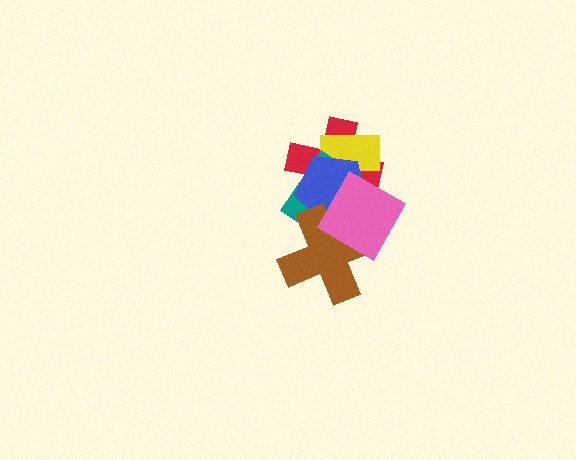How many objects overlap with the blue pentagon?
5 objects overlap with the blue pentagon.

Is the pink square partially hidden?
No, no other shape covers it.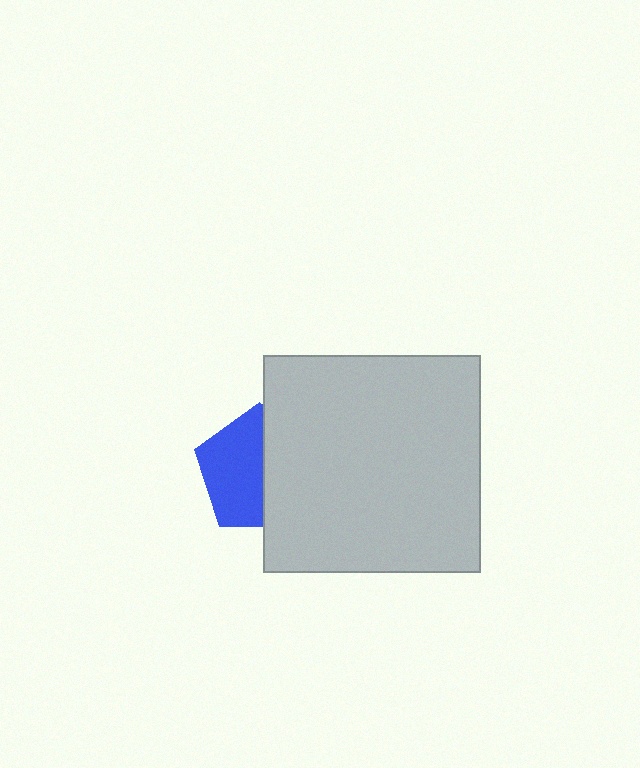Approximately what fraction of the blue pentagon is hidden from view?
Roughly 46% of the blue pentagon is hidden behind the light gray square.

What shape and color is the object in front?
The object in front is a light gray square.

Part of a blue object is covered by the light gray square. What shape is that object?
It is a pentagon.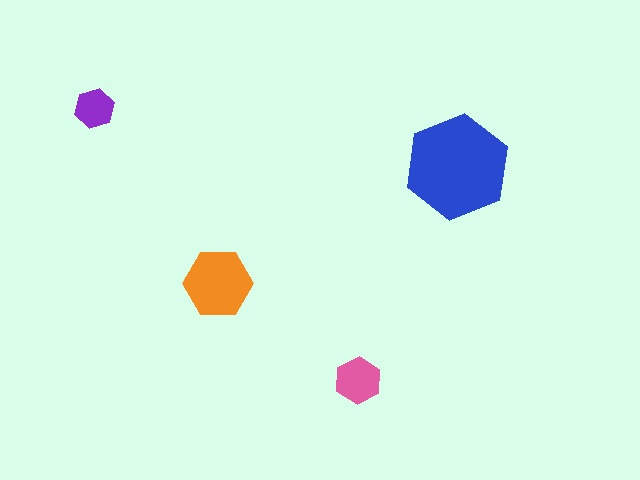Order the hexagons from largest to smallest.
the blue one, the orange one, the pink one, the purple one.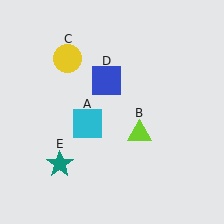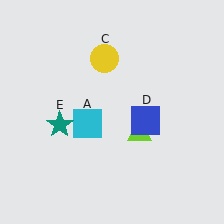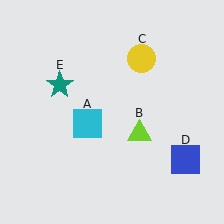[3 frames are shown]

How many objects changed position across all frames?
3 objects changed position: yellow circle (object C), blue square (object D), teal star (object E).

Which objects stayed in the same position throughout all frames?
Cyan square (object A) and lime triangle (object B) remained stationary.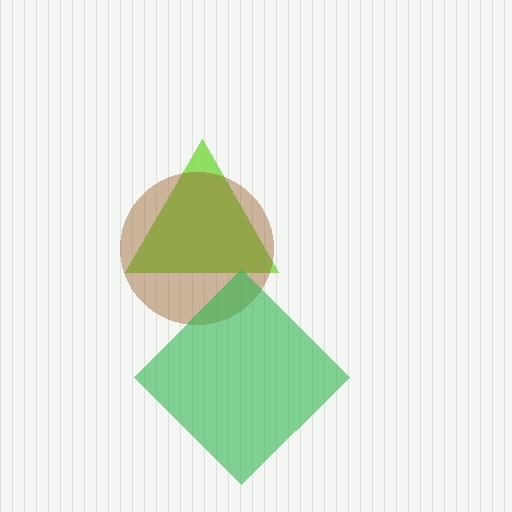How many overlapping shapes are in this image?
There are 3 overlapping shapes in the image.